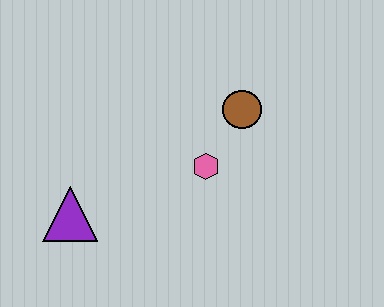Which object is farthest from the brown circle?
The purple triangle is farthest from the brown circle.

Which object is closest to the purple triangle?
The pink hexagon is closest to the purple triangle.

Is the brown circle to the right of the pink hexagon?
Yes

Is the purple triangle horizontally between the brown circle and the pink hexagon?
No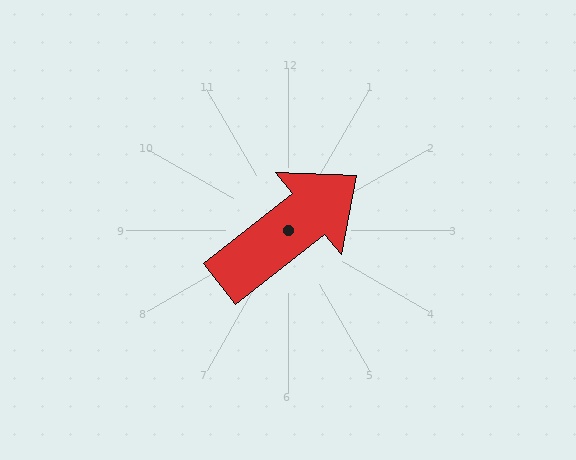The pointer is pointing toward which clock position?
Roughly 2 o'clock.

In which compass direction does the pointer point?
Northeast.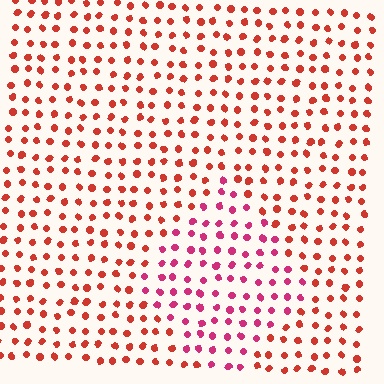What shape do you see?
I see a diamond.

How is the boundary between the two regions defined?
The boundary is defined purely by a slight shift in hue (about 32 degrees). Spacing, size, and orientation are identical on both sides.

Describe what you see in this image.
The image is filled with small red elements in a uniform arrangement. A diamond-shaped region is visible where the elements are tinted to a slightly different hue, forming a subtle color boundary.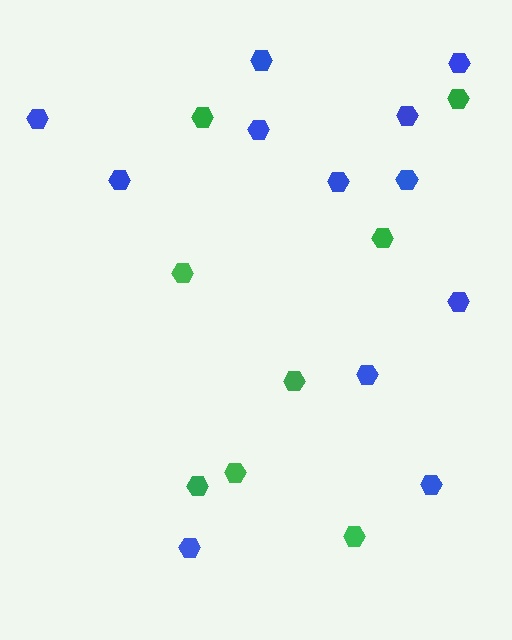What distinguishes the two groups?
There are 2 groups: one group of green hexagons (8) and one group of blue hexagons (12).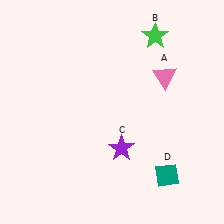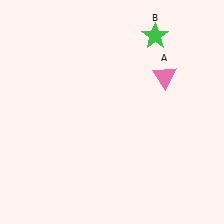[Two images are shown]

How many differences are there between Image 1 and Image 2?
There are 2 differences between the two images.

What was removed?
The purple star (C), the teal diamond (D) were removed in Image 2.